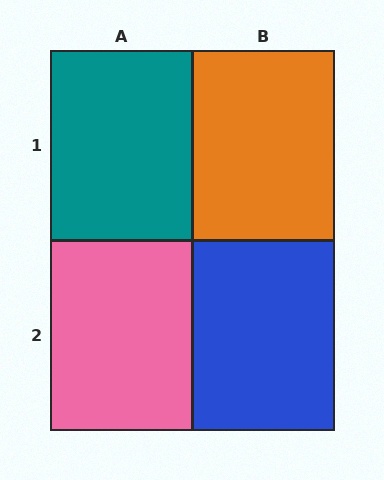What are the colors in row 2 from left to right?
Pink, blue.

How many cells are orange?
1 cell is orange.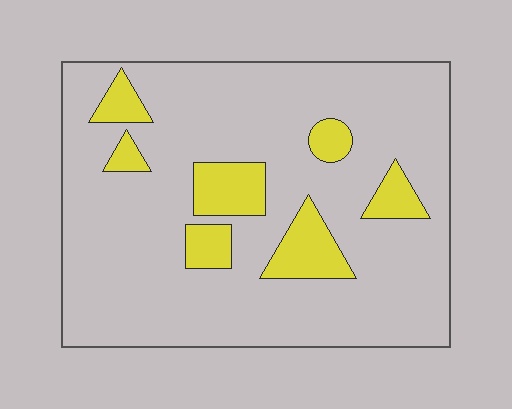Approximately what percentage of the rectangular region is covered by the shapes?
Approximately 15%.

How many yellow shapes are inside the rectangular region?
7.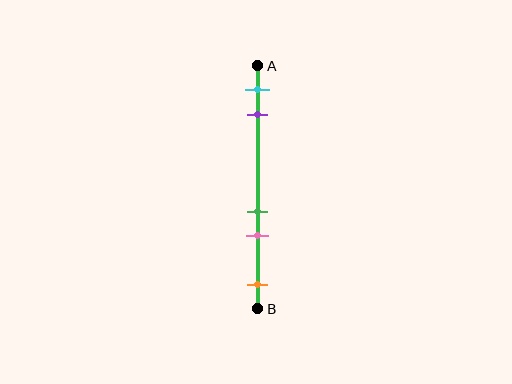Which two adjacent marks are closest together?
The green and pink marks are the closest adjacent pair.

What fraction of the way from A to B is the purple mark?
The purple mark is approximately 20% (0.2) of the way from A to B.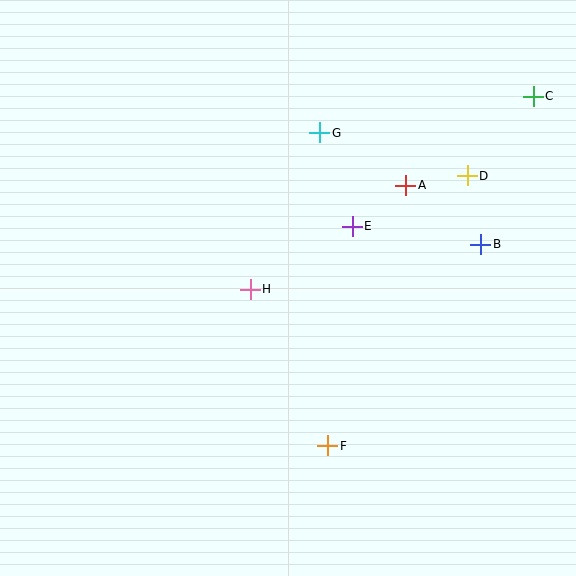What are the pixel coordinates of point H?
Point H is at (250, 289).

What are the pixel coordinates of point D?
Point D is at (467, 176).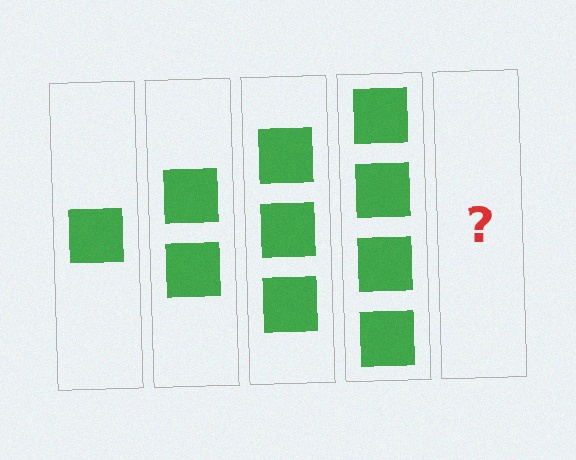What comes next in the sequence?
The next element should be 5 squares.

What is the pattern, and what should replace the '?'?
The pattern is that each step adds one more square. The '?' should be 5 squares.